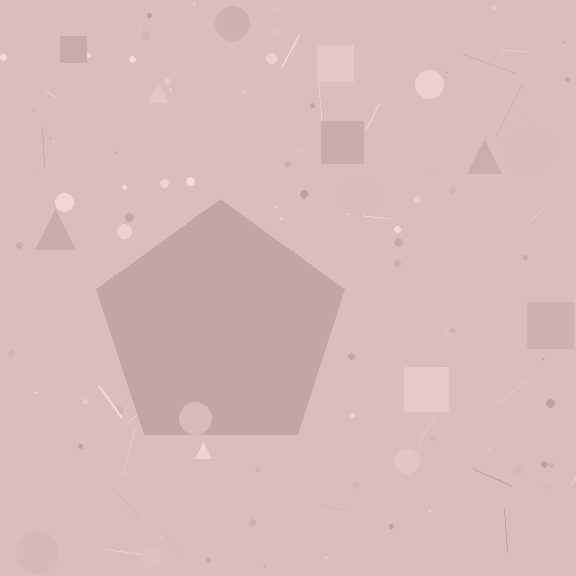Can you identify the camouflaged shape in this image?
The camouflaged shape is a pentagon.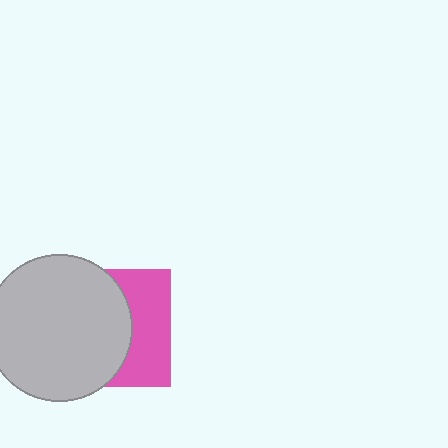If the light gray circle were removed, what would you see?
You would see the complete pink square.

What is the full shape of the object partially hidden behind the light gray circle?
The partially hidden object is a pink square.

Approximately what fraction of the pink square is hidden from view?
Roughly 60% of the pink square is hidden behind the light gray circle.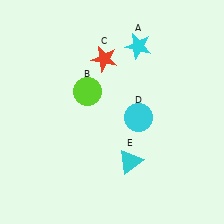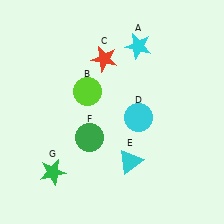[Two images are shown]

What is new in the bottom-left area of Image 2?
A green star (G) was added in the bottom-left area of Image 2.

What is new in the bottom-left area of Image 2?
A green circle (F) was added in the bottom-left area of Image 2.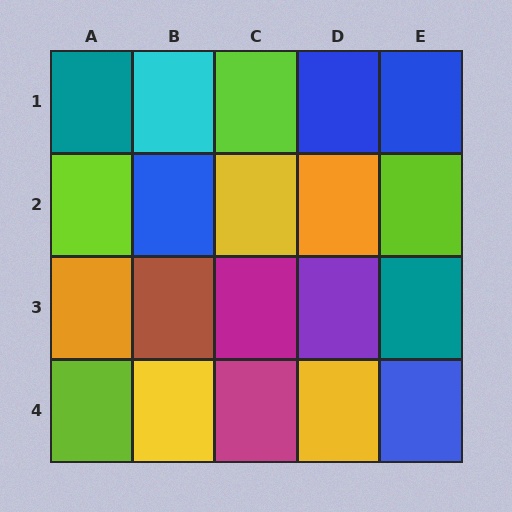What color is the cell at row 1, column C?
Lime.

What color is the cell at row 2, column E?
Lime.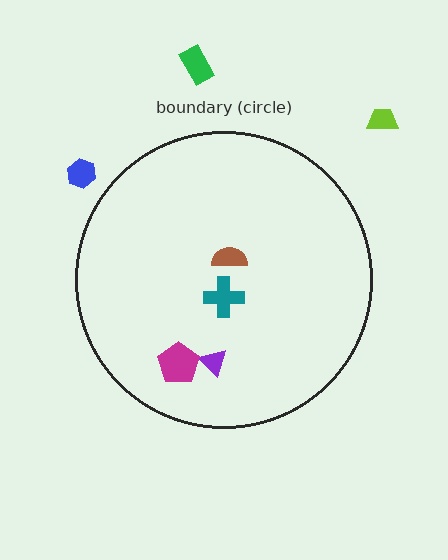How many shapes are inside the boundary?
4 inside, 3 outside.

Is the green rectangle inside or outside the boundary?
Outside.